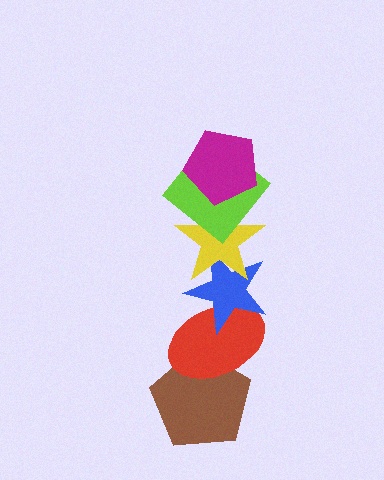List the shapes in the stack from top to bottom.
From top to bottom: the magenta pentagon, the lime diamond, the yellow star, the blue star, the red ellipse, the brown pentagon.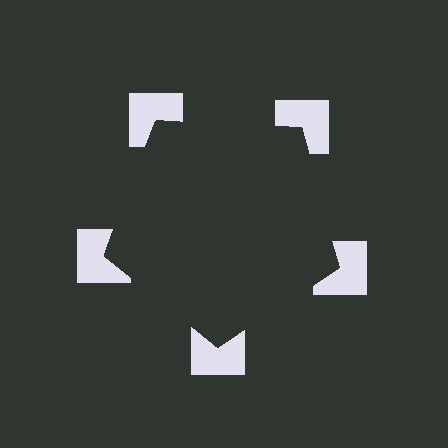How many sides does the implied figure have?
5 sides.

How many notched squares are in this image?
There are 5 — one at each vertex of the illusory pentagon.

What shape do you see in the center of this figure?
An illusory pentagon — its edges are inferred from the aligned wedge cuts in the notched squares, not physically drawn.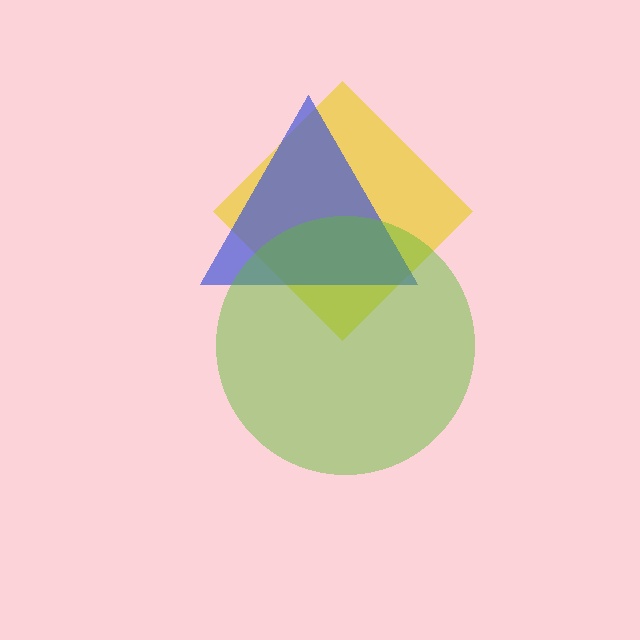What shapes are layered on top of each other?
The layered shapes are: a yellow diamond, a blue triangle, a lime circle.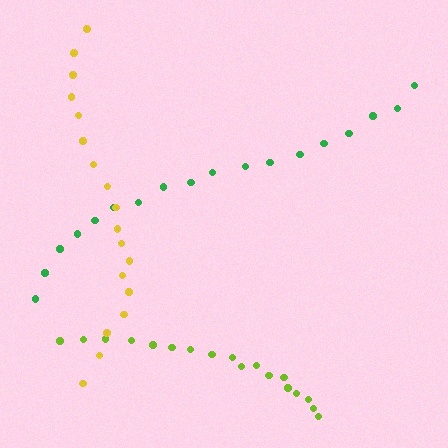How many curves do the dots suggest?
There are 3 distinct paths.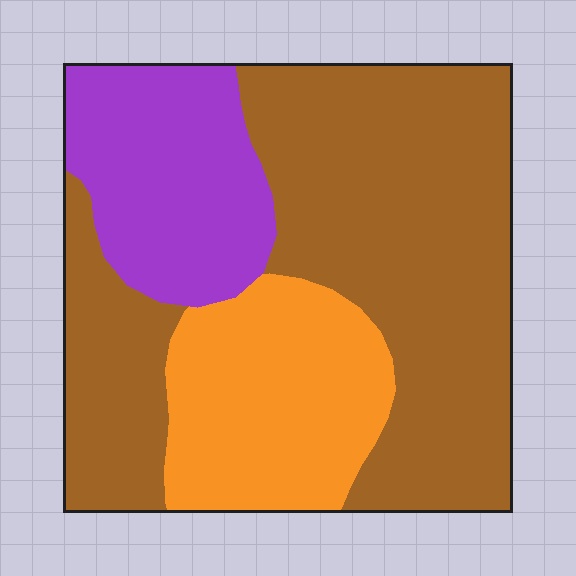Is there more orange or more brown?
Brown.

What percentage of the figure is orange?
Orange takes up about one quarter (1/4) of the figure.